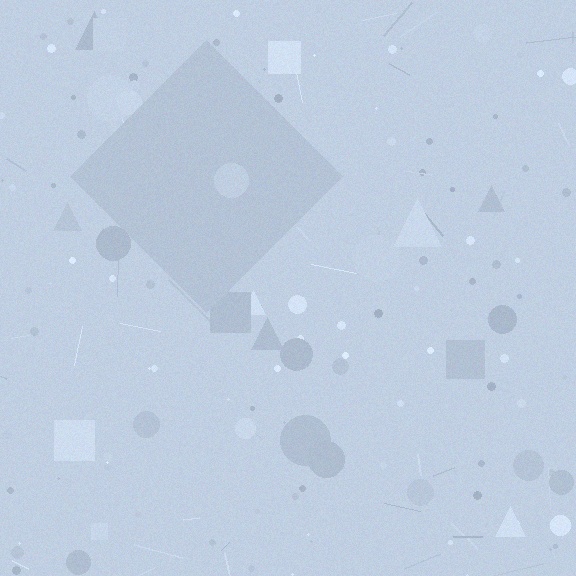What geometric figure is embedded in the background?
A diamond is embedded in the background.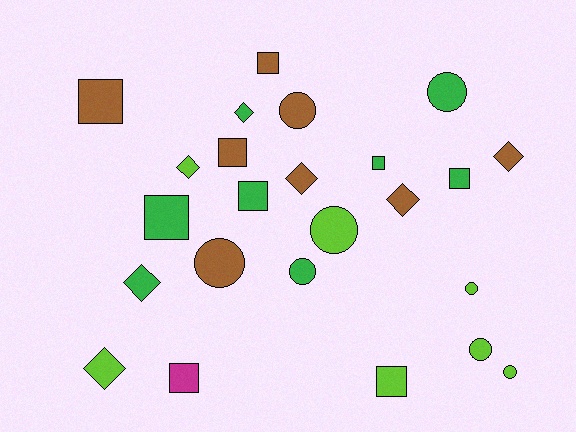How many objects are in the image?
There are 24 objects.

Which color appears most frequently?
Brown, with 8 objects.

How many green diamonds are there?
There are 2 green diamonds.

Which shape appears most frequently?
Square, with 9 objects.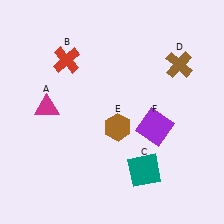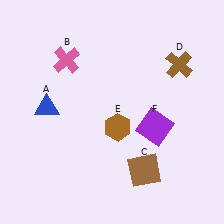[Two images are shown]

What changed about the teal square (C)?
In Image 1, C is teal. In Image 2, it changed to brown.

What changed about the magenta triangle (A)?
In Image 1, A is magenta. In Image 2, it changed to blue.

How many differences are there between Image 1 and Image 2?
There are 3 differences between the two images.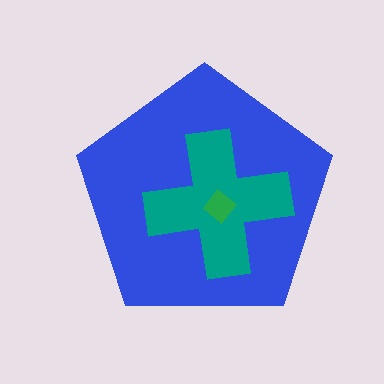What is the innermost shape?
The green diamond.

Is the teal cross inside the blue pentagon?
Yes.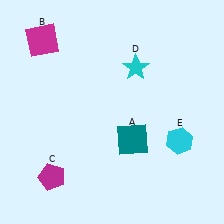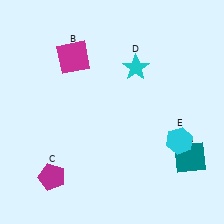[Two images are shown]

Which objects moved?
The objects that moved are: the teal square (A), the magenta square (B).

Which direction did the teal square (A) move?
The teal square (A) moved right.